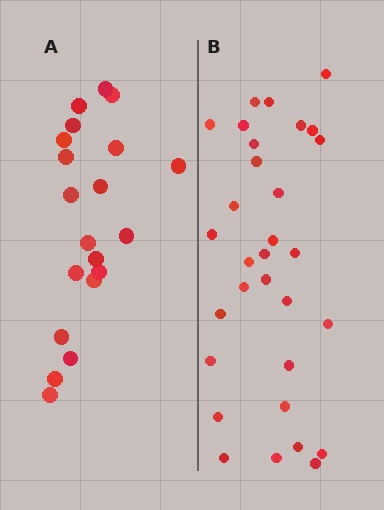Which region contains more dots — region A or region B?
Region B (the right region) has more dots.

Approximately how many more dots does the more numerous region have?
Region B has roughly 12 or so more dots than region A.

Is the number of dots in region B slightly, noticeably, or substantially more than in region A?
Region B has substantially more. The ratio is roughly 1.6 to 1.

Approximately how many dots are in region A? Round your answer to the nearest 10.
About 20 dots.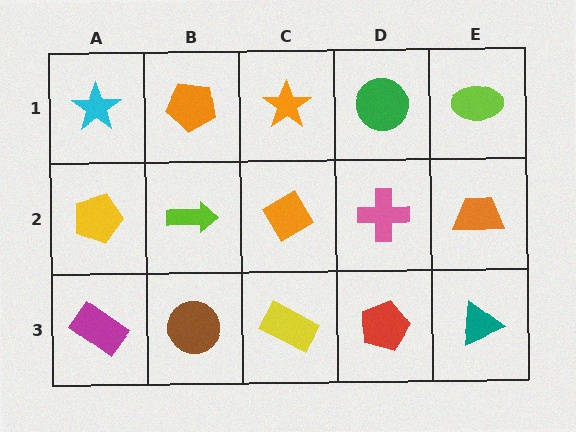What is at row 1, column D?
A green circle.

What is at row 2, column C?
An orange diamond.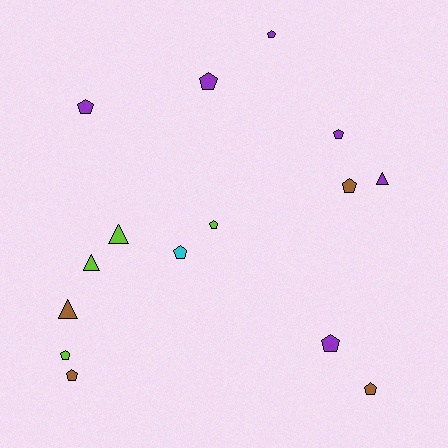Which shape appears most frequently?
Pentagon, with 11 objects.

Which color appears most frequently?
Purple, with 6 objects.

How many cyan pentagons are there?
There is 1 cyan pentagon.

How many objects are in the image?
There are 15 objects.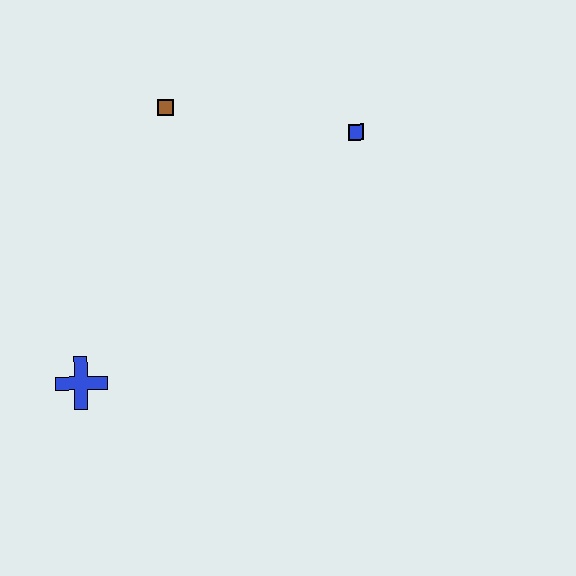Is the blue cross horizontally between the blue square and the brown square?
No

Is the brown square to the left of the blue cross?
No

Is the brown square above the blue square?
Yes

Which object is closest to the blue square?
The brown square is closest to the blue square.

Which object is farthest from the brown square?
The blue cross is farthest from the brown square.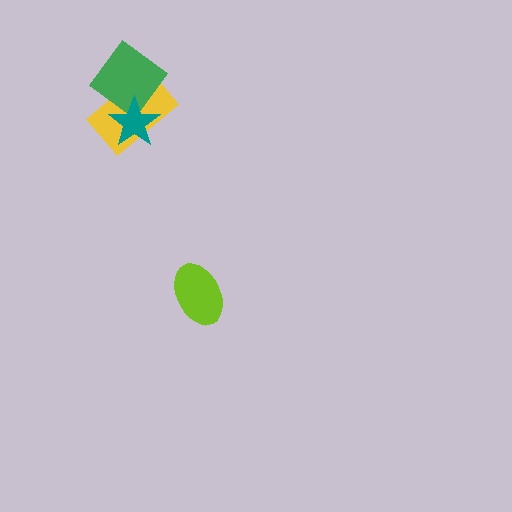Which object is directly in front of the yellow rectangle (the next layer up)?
The green diamond is directly in front of the yellow rectangle.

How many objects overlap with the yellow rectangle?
2 objects overlap with the yellow rectangle.